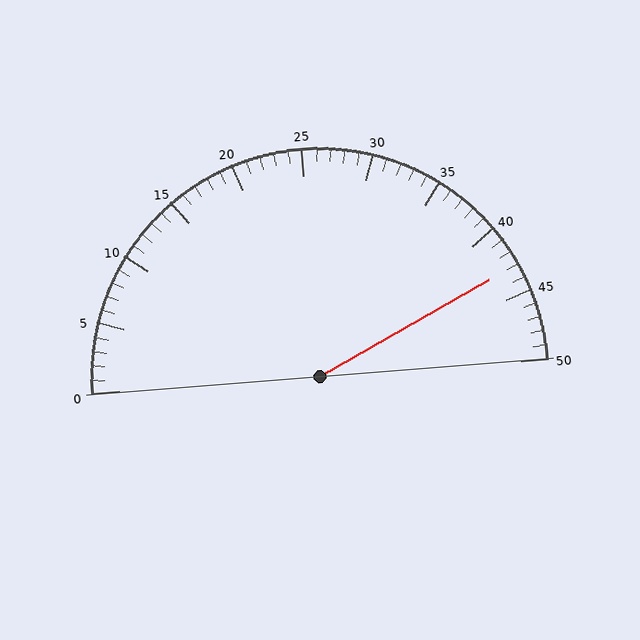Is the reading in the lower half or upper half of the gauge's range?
The reading is in the upper half of the range (0 to 50).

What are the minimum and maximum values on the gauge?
The gauge ranges from 0 to 50.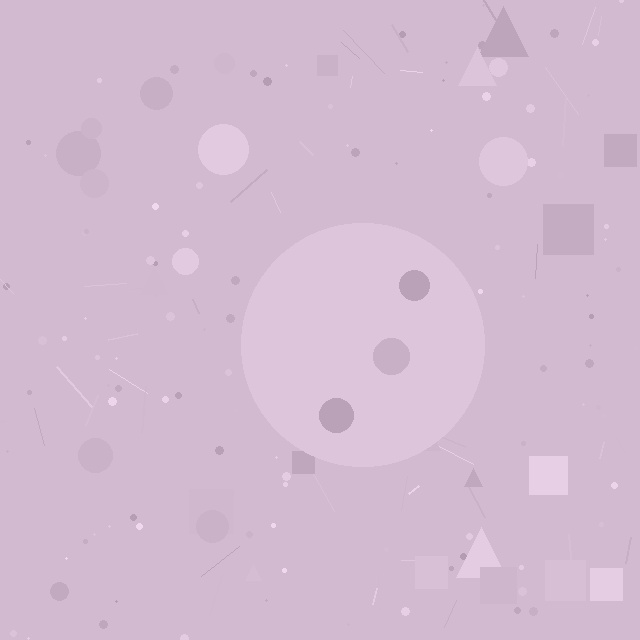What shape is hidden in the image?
A circle is hidden in the image.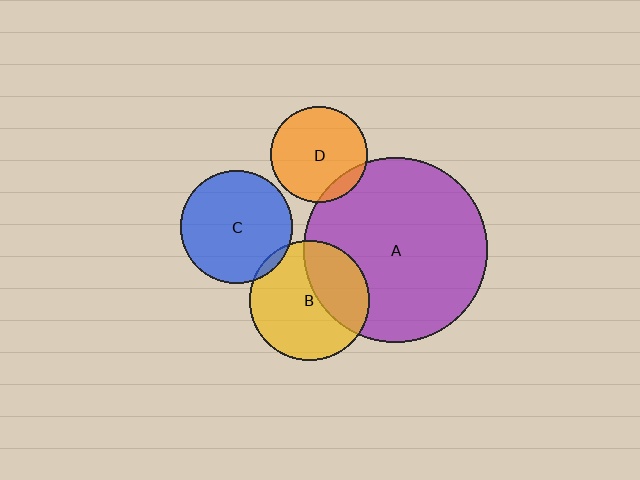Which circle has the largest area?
Circle A (purple).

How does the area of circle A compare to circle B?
Approximately 2.4 times.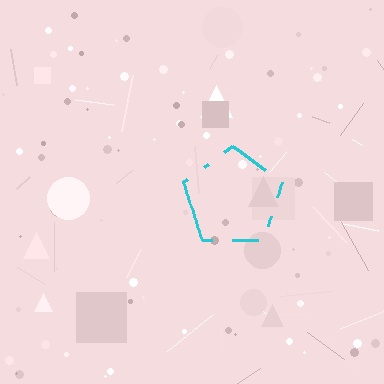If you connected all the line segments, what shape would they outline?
They would outline a pentagon.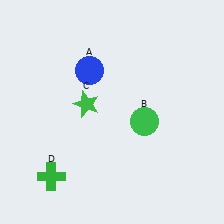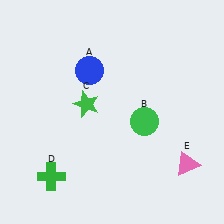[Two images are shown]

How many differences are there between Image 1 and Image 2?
There is 1 difference between the two images.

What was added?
A pink triangle (E) was added in Image 2.